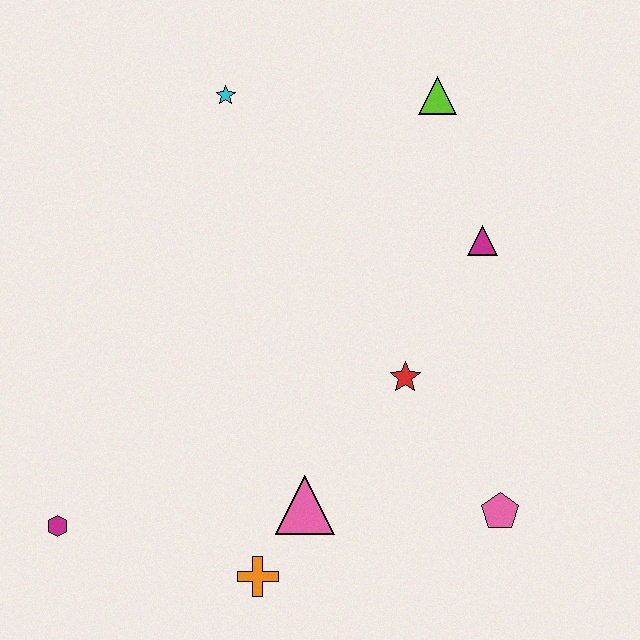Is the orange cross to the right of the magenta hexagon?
Yes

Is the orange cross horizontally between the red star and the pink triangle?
No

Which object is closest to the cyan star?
The lime triangle is closest to the cyan star.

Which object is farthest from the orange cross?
The lime triangle is farthest from the orange cross.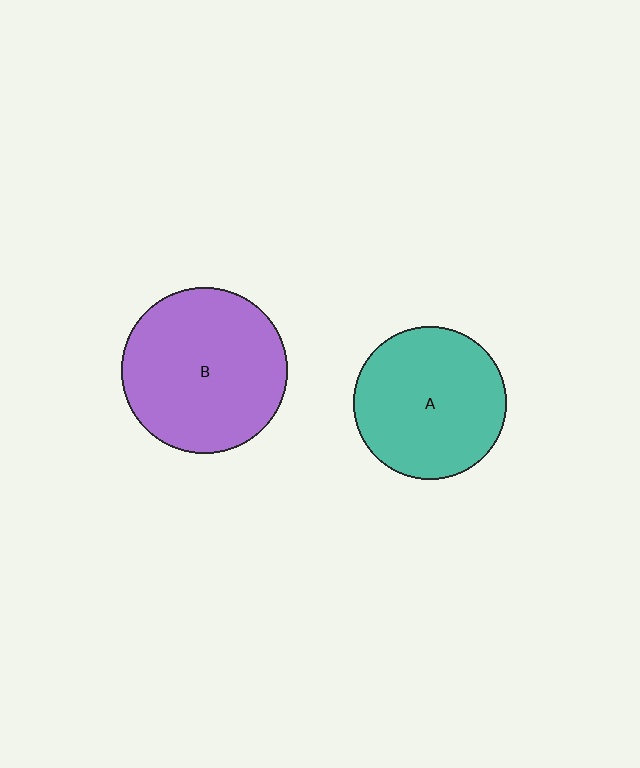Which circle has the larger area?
Circle B (purple).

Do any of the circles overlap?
No, none of the circles overlap.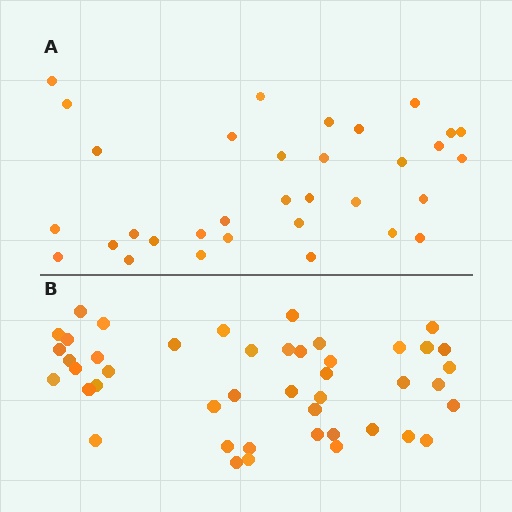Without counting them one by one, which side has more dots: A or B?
Region B (the bottom region) has more dots.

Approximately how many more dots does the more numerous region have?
Region B has roughly 12 or so more dots than region A.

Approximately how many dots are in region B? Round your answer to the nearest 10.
About 40 dots. (The exact count is 45, which rounds to 40.)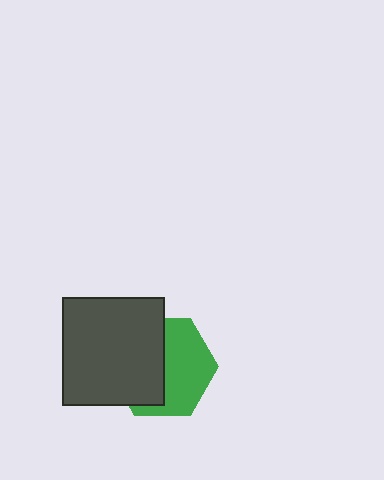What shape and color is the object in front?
The object in front is a dark gray rectangle.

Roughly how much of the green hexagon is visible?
About half of it is visible (roughly 51%).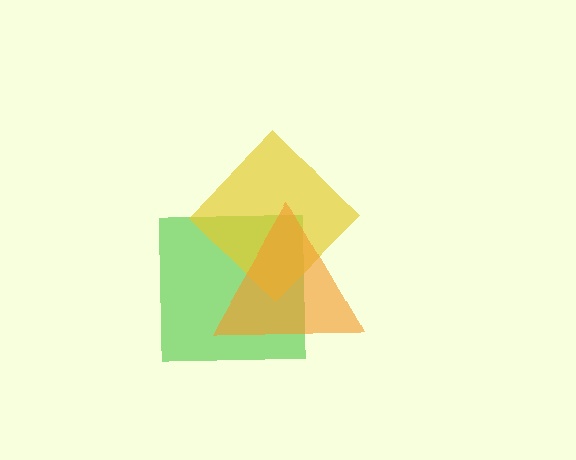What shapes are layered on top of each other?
The layered shapes are: a green square, a yellow diamond, an orange triangle.